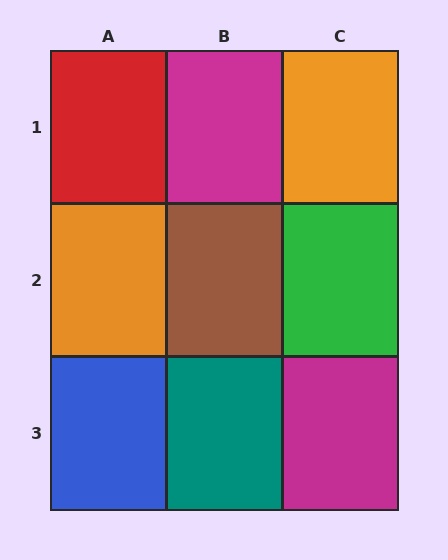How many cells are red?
1 cell is red.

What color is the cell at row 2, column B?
Brown.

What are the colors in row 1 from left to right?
Red, magenta, orange.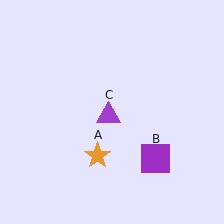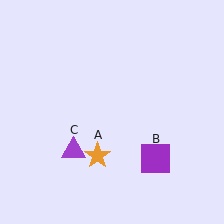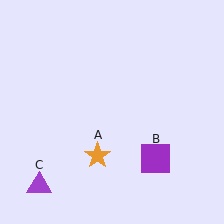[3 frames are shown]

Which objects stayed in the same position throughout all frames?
Orange star (object A) and purple square (object B) remained stationary.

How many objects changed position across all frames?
1 object changed position: purple triangle (object C).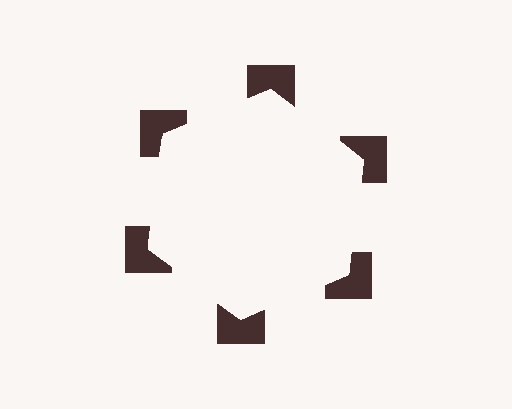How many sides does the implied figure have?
6 sides.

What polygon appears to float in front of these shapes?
An illusory hexagon — its edges are inferred from the aligned wedge cuts in the notched squares, not physically drawn.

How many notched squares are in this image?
There are 6 — one at each vertex of the illusory hexagon.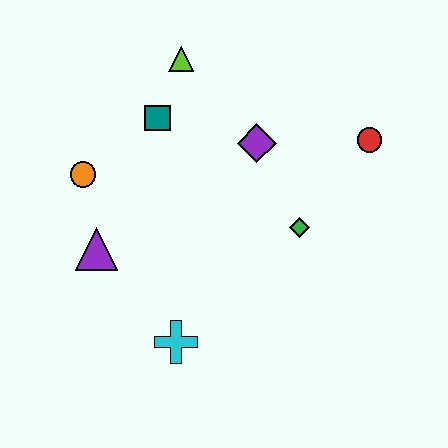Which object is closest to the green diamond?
The purple diamond is closest to the green diamond.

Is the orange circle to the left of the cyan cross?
Yes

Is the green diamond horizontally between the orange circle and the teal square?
No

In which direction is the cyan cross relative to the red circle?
The cyan cross is below the red circle.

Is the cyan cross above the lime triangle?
No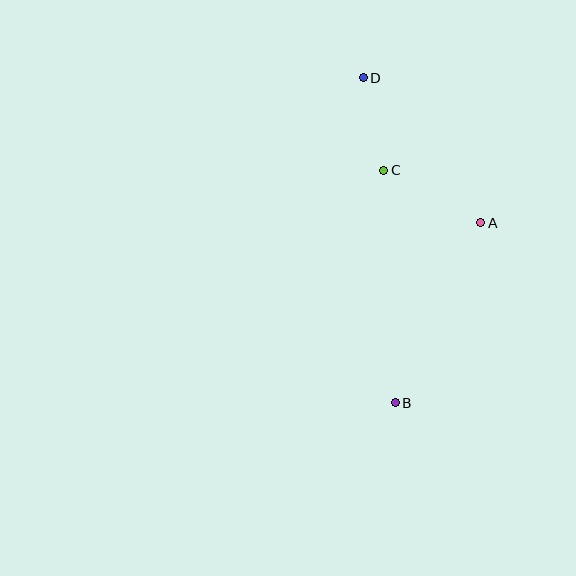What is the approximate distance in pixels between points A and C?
The distance between A and C is approximately 110 pixels.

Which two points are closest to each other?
Points C and D are closest to each other.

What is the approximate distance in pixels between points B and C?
The distance between B and C is approximately 233 pixels.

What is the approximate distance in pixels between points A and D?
The distance between A and D is approximately 187 pixels.